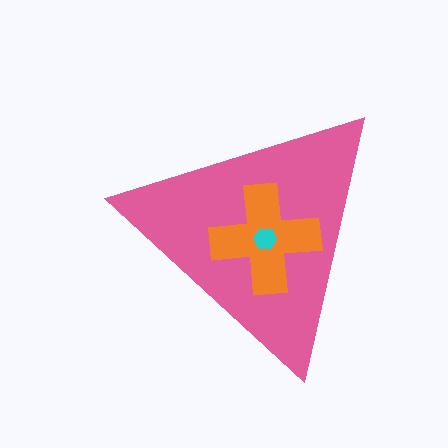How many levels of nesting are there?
3.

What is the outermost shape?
The pink triangle.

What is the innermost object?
The cyan hexagon.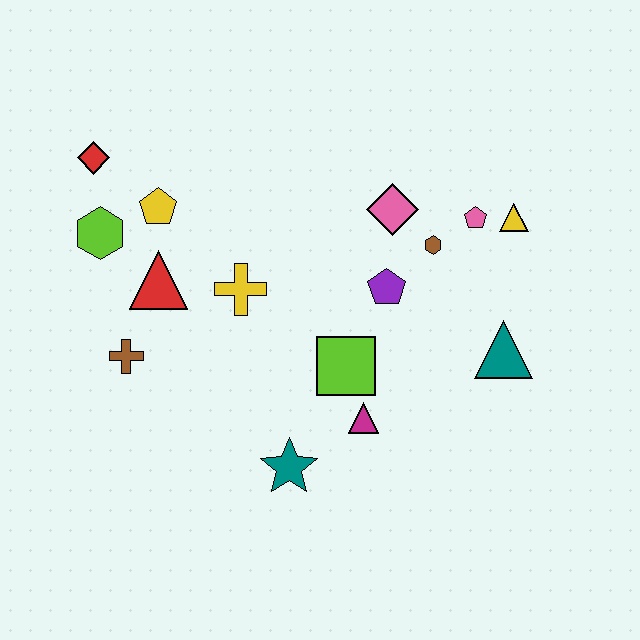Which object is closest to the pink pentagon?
The yellow triangle is closest to the pink pentagon.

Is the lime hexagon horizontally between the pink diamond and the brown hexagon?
No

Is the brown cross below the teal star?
No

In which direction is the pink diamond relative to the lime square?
The pink diamond is above the lime square.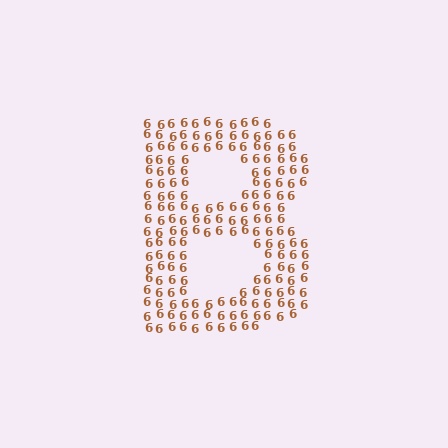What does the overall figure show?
The overall figure shows the letter B.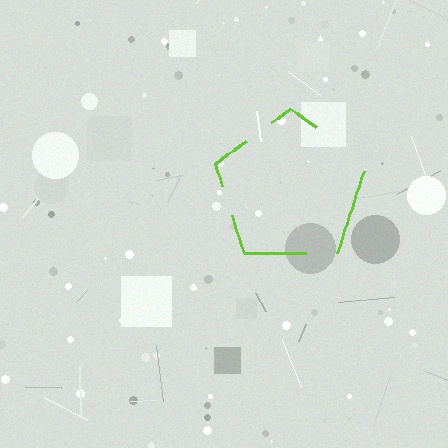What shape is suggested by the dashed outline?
The dashed outline suggests a pentagon.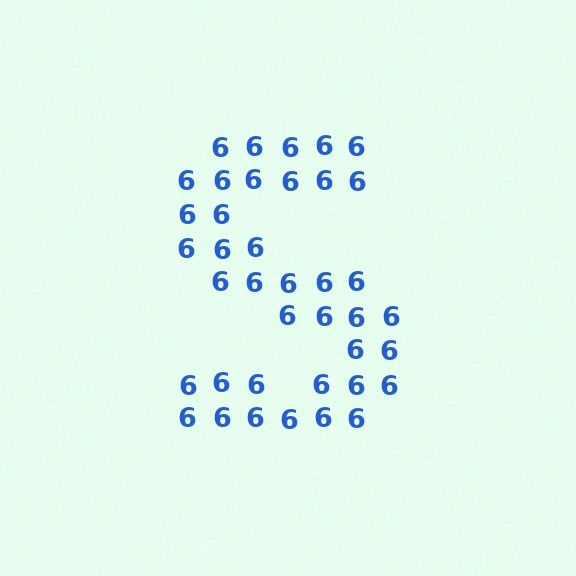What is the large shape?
The large shape is the letter S.